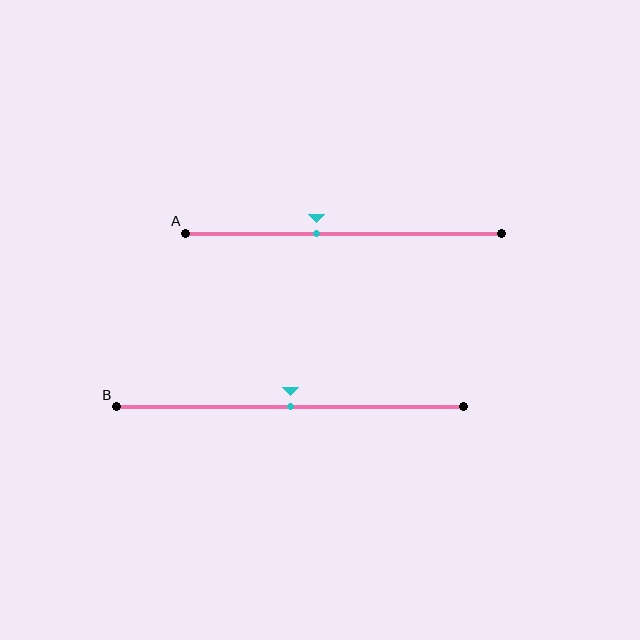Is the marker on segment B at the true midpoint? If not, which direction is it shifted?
Yes, the marker on segment B is at the true midpoint.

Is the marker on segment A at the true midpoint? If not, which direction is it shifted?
No, the marker on segment A is shifted to the left by about 9% of the segment length.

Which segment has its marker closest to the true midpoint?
Segment B has its marker closest to the true midpoint.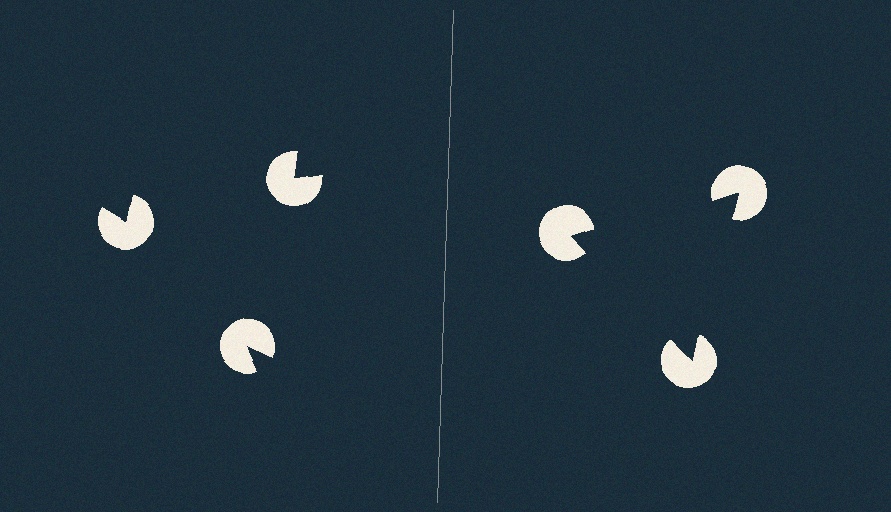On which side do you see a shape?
An illusory triangle appears on the right side. On the left side the wedge cuts are rotated, so no coherent shape forms.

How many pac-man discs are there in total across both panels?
6 — 3 on each side.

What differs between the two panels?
The pac-man discs are positioned identically on both sides; only the wedge orientations differ. On the right they align to a triangle; on the left they are misaligned.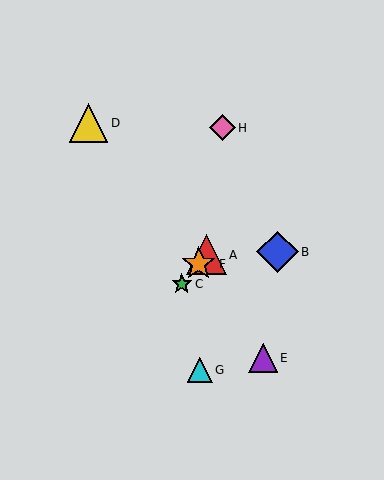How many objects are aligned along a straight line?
3 objects (A, C, F) are aligned along a straight line.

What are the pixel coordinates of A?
Object A is at (206, 255).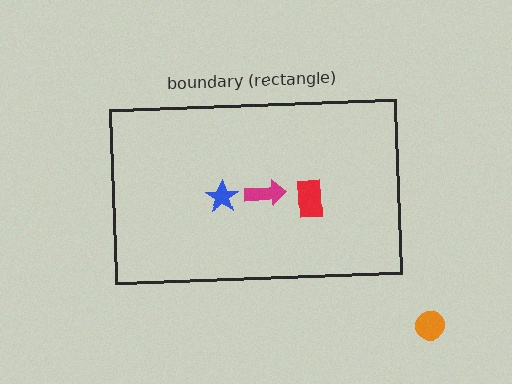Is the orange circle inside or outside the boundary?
Outside.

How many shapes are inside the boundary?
3 inside, 1 outside.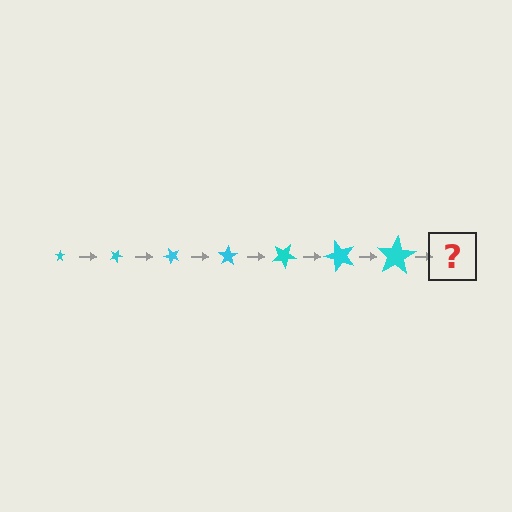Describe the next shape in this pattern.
It should be a star, larger than the previous one and rotated 175 degrees from the start.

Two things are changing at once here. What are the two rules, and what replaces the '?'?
The two rules are that the star grows larger each step and it rotates 25 degrees each step. The '?' should be a star, larger than the previous one and rotated 175 degrees from the start.